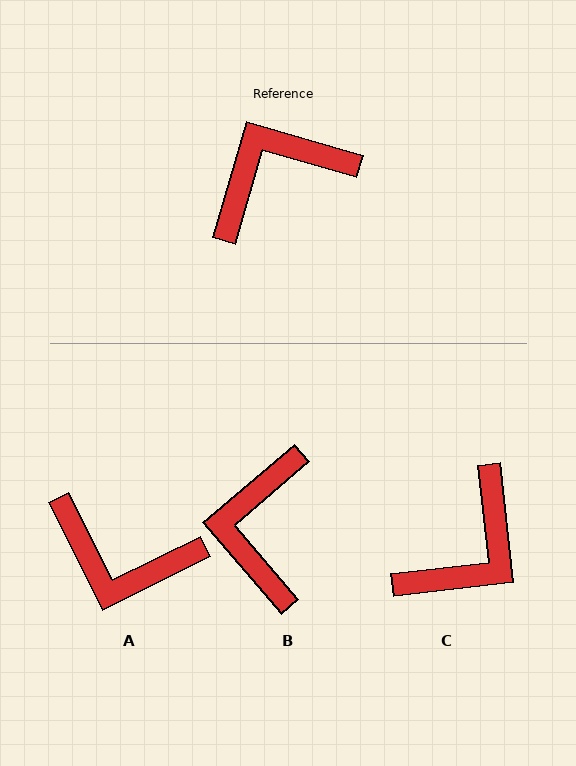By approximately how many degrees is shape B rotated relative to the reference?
Approximately 57 degrees counter-clockwise.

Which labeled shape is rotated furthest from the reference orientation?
C, about 157 degrees away.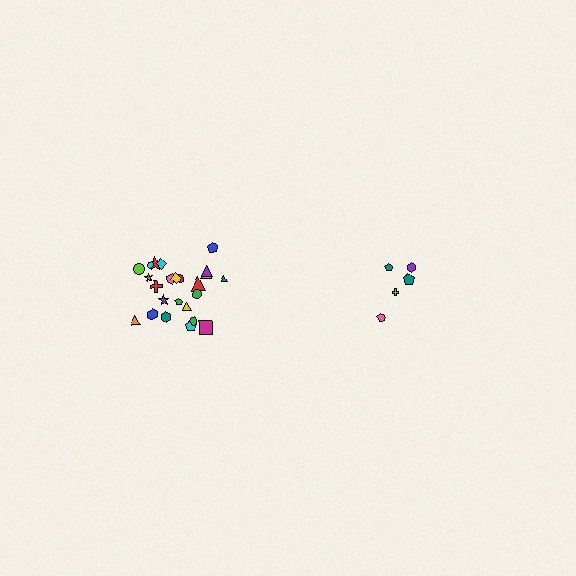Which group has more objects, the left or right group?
The left group.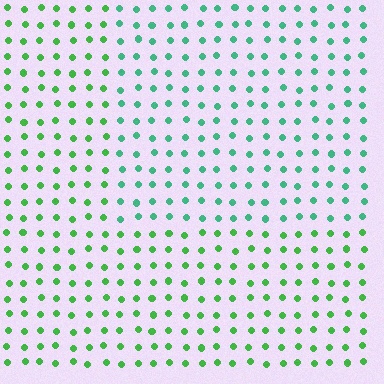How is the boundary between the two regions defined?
The boundary is defined purely by a slight shift in hue (about 32 degrees). Spacing, size, and orientation are identical on both sides.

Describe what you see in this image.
The image is filled with small green elements in a uniform arrangement. A rectangle-shaped region is visible where the elements are tinted to a slightly different hue, forming a subtle color boundary.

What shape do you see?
I see a rectangle.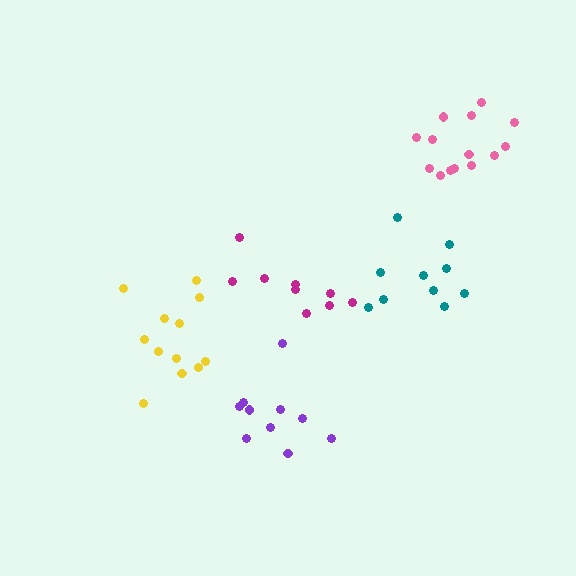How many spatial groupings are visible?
There are 5 spatial groupings.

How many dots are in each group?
Group 1: 12 dots, Group 2: 10 dots, Group 3: 10 dots, Group 4: 14 dots, Group 5: 9 dots (55 total).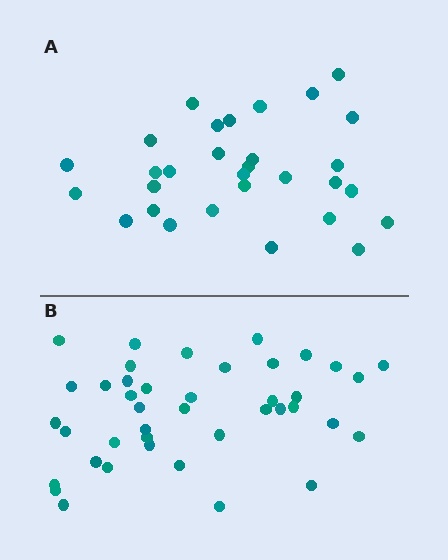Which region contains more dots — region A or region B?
Region B (the bottom region) has more dots.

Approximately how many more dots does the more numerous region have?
Region B has roughly 12 or so more dots than region A.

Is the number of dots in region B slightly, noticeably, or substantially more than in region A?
Region B has noticeably more, but not dramatically so. The ratio is roughly 1.4 to 1.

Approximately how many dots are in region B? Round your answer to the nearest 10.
About 40 dots. (The exact count is 41, which rounds to 40.)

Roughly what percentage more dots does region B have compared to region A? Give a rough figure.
About 35% more.